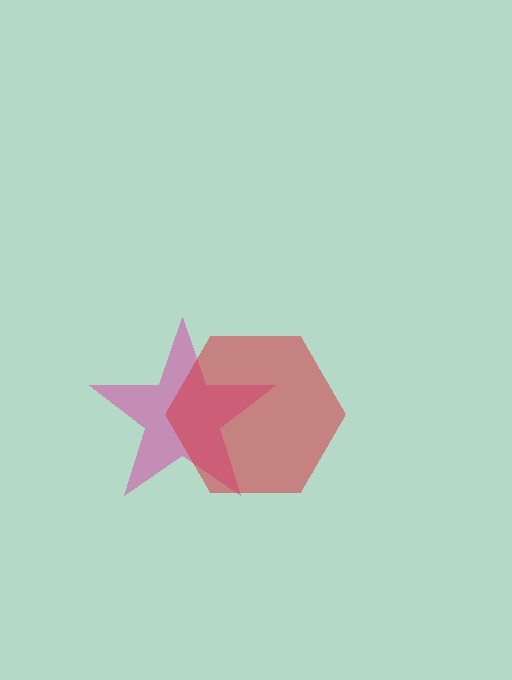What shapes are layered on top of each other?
The layered shapes are: a magenta star, a red hexagon.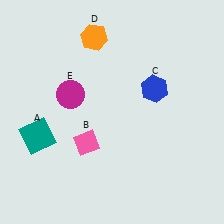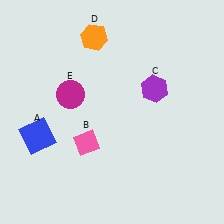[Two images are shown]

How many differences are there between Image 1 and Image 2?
There are 2 differences between the two images.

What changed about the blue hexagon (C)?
In Image 1, C is blue. In Image 2, it changed to purple.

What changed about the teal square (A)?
In Image 1, A is teal. In Image 2, it changed to blue.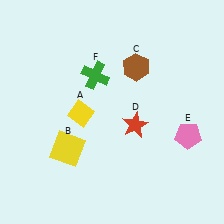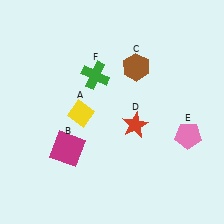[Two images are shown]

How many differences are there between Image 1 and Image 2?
There is 1 difference between the two images.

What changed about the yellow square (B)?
In Image 1, B is yellow. In Image 2, it changed to magenta.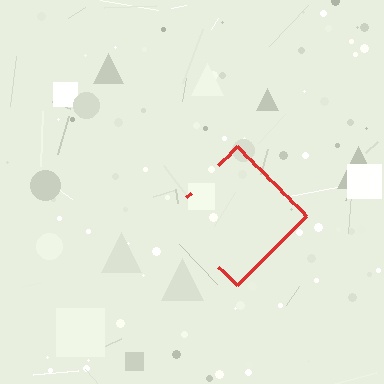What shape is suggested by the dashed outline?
The dashed outline suggests a diamond.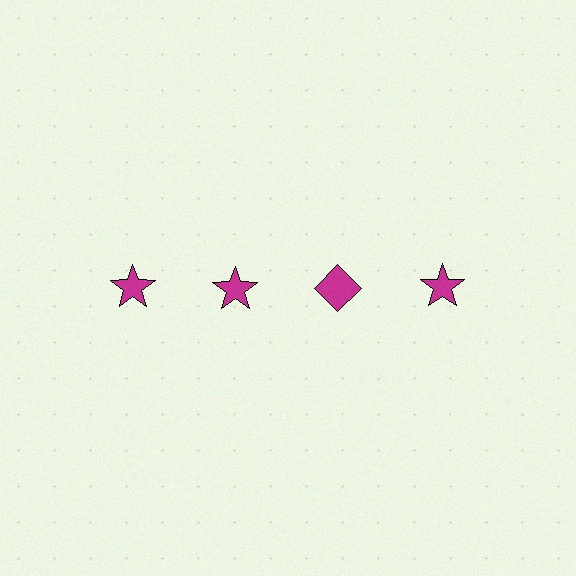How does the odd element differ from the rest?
It has a different shape: diamond instead of star.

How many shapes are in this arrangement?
There are 4 shapes arranged in a grid pattern.